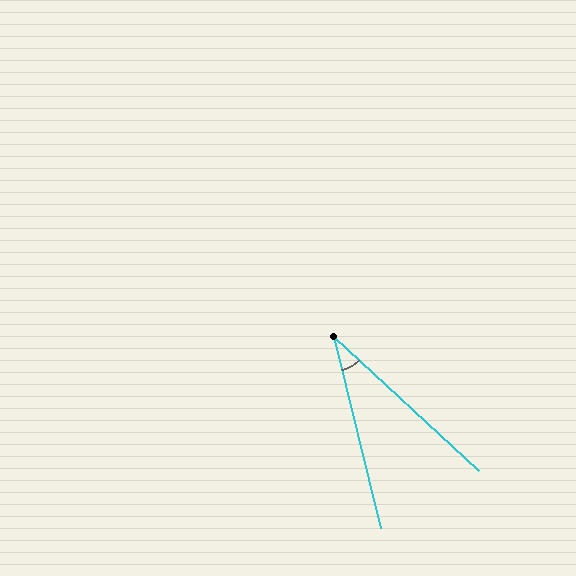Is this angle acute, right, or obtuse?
It is acute.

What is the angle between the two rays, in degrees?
Approximately 33 degrees.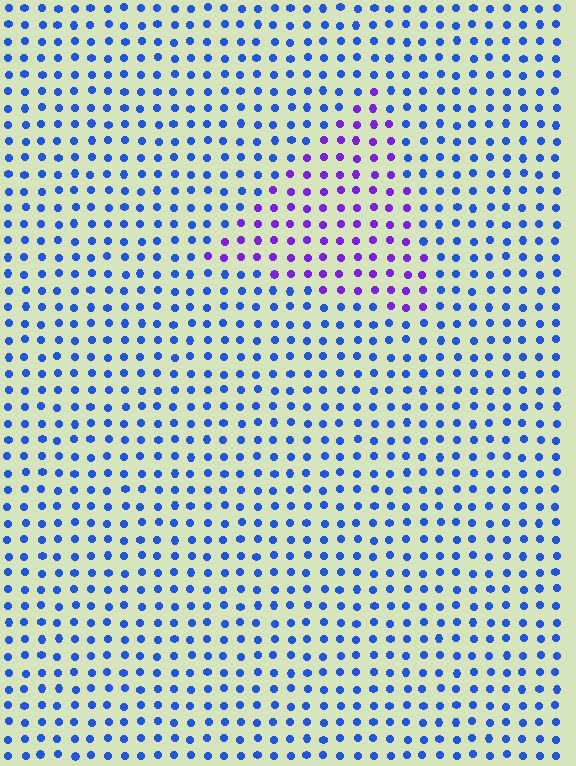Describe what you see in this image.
The image is filled with small blue elements in a uniform arrangement. A triangle-shaped region is visible where the elements are tinted to a slightly different hue, forming a subtle color boundary.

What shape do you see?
I see a triangle.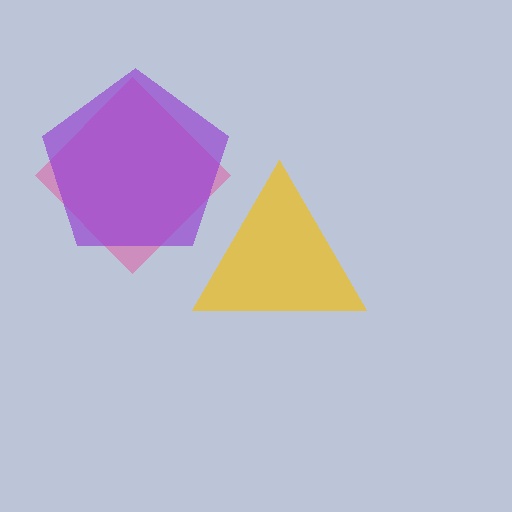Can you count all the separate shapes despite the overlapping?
Yes, there are 3 separate shapes.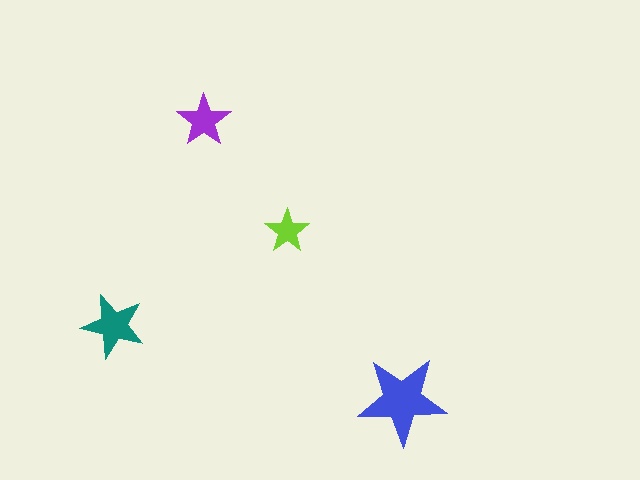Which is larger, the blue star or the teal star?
The blue one.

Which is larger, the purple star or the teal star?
The teal one.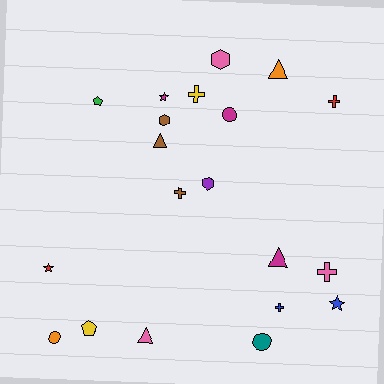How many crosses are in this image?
There are 5 crosses.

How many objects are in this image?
There are 20 objects.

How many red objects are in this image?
There are 2 red objects.